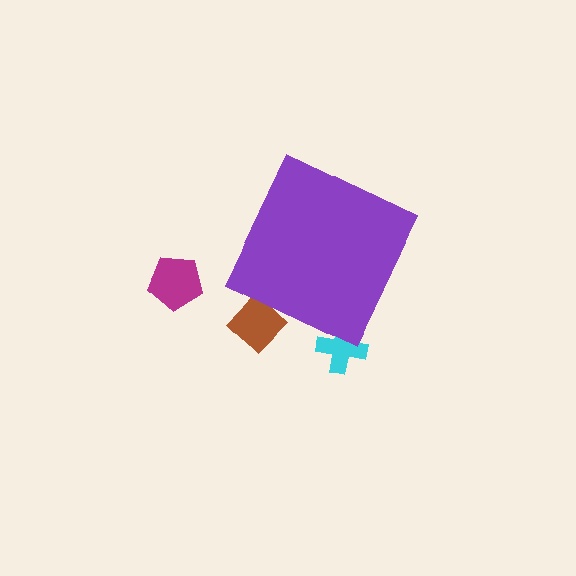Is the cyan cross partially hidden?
Yes, the cyan cross is partially hidden behind the purple diamond.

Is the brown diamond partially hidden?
Yes, the brown diamond is partially hidden behind the purple diamond.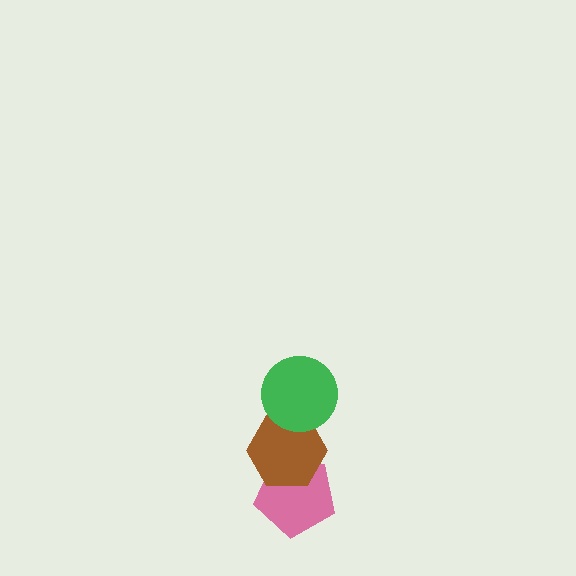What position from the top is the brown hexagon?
The brown hexagon is 2nd from the top.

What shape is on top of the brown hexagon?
The green circle is on top of the brown hexagon.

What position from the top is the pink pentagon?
The pink pentagon is 3rd from the top.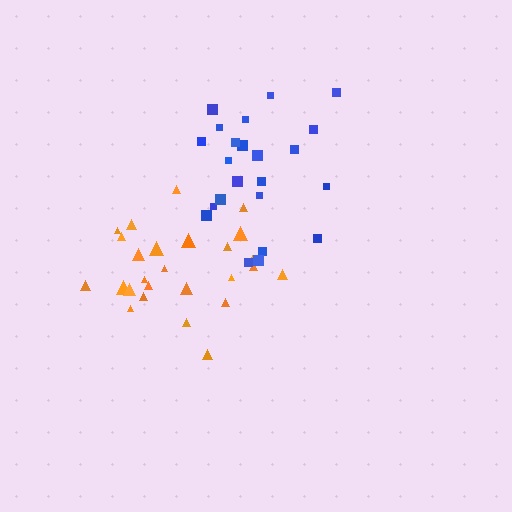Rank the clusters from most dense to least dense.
blue, orange.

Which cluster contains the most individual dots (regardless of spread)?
Orange (26).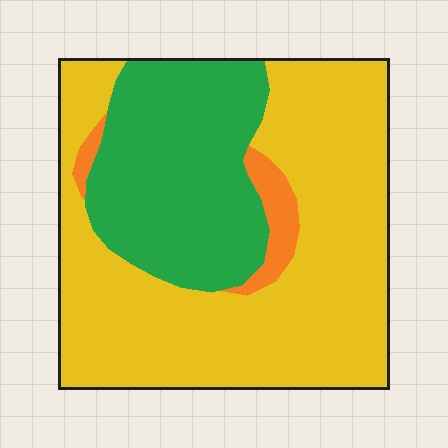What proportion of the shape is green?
Green takes up about one third (1/3) of the shape.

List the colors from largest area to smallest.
From largest to smallest: yellow, green, orange.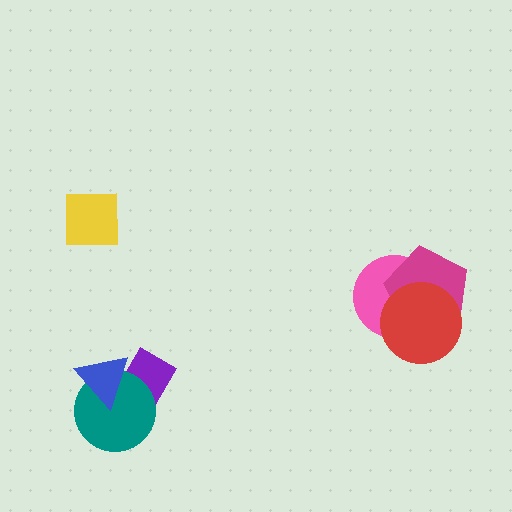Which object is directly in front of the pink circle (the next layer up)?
The magenta pentagon is directly in front of the pink circle.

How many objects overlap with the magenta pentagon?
2 objects overlap with the magenta pentagon.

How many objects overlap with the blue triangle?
2 objects overlap with the blue triangle.